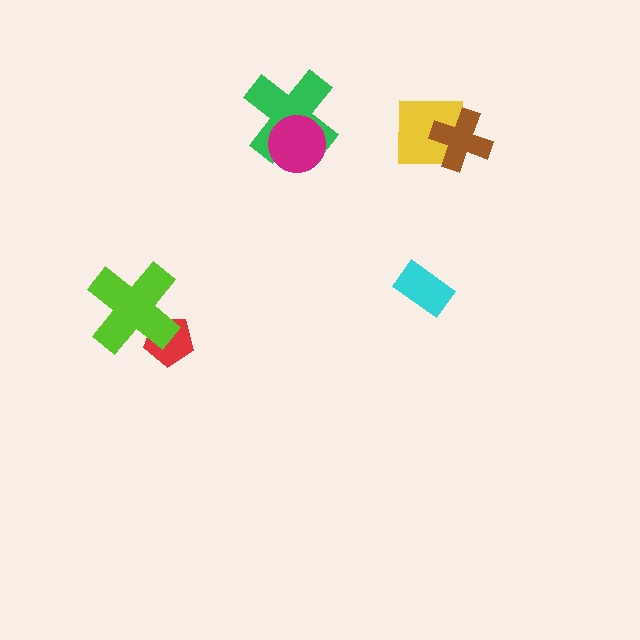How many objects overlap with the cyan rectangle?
0 objects overlap with the cyan rectangle.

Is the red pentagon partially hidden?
Yes, it is partially covered by another shape.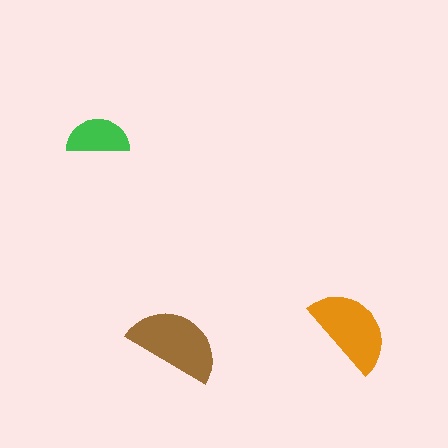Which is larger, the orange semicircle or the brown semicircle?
The brown one.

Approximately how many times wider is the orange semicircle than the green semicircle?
About 1.5 times wider.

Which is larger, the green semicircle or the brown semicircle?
The brown one.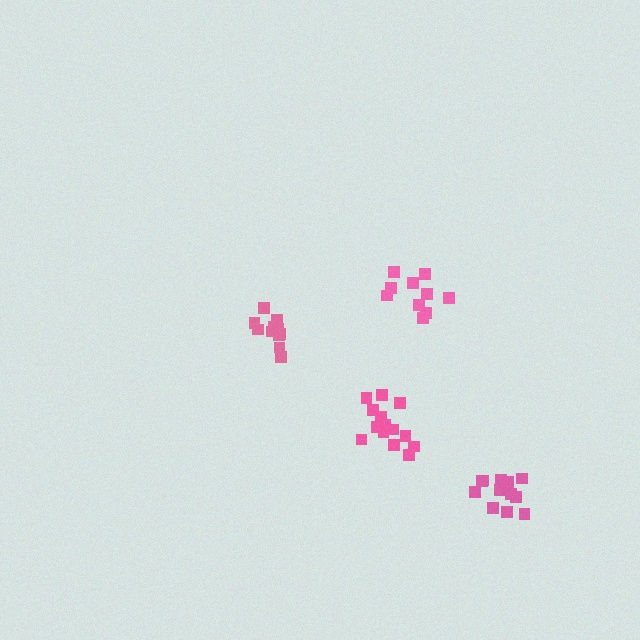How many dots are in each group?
Group 1: 10 dots, Group 2: 12 dots, Group 3: 11 dots, Group 4: 14 dots (47 total).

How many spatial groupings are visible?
There are 4 spatial groupings.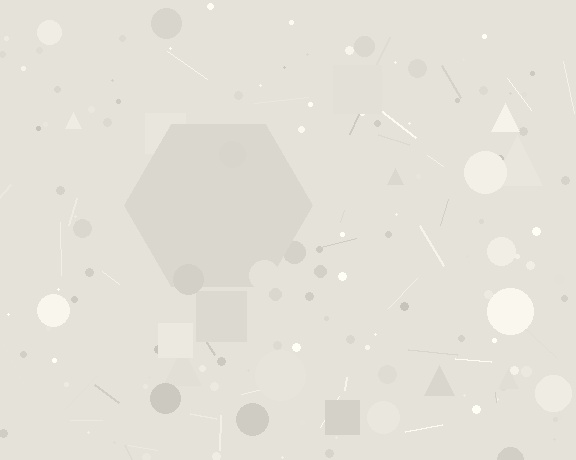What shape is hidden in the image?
A hexagon is hidden in the image.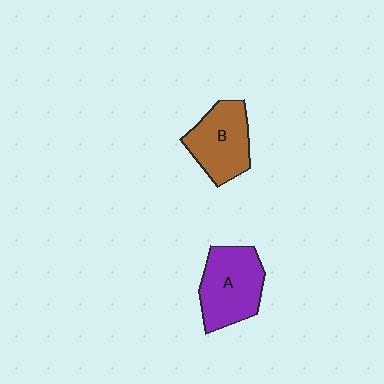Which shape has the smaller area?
Shape B (brown).